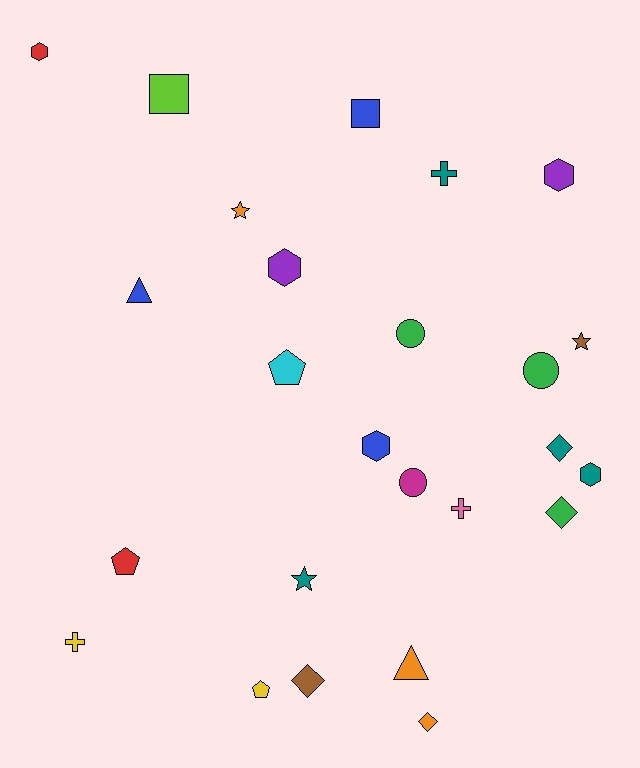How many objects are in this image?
There are 25 objects.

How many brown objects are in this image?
There are 2 brown objects.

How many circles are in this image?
There are 3 circles.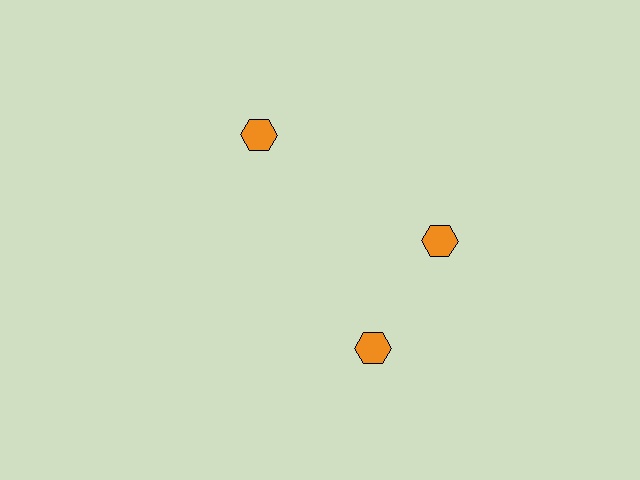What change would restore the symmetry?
The symmetry would be restored by rotating it back into even spacing with its neighbors so that all 3 hexagons sit at equal angles and equal distance from the center.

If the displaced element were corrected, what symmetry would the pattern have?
It would have 3-fold rotational symmetry — the pattern would map onto itself every 120 degrees.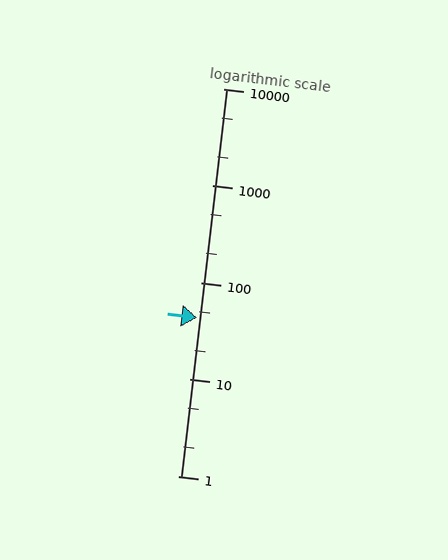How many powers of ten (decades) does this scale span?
The scale spans 4 decades, from 1 to 10000.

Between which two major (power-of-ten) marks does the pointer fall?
The pointer is between 10 and 100.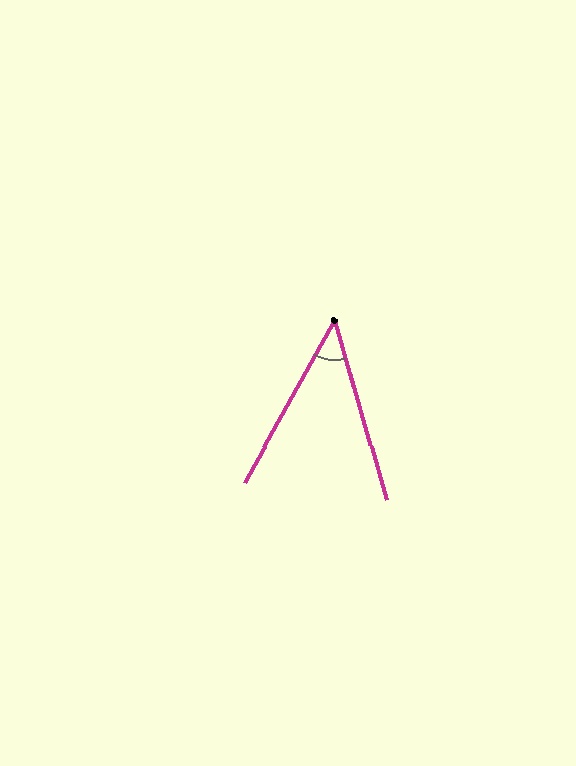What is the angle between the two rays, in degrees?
Approximately 45 degrees.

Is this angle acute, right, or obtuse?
It is acute.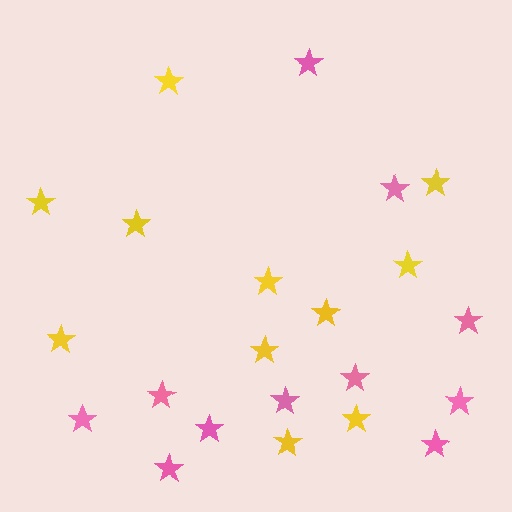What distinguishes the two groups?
There are 2 groups: one group of yellow stars (11) and one group of pink stars (11).